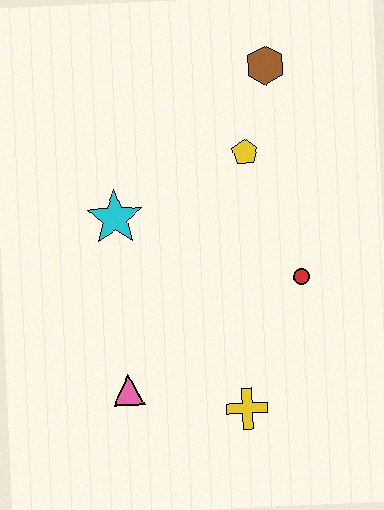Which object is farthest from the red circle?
The brown hexagon is farthest from the red circle.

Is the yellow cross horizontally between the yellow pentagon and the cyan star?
Yes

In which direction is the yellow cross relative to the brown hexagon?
The yellow cross is below the brown hexagon.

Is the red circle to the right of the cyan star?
Yes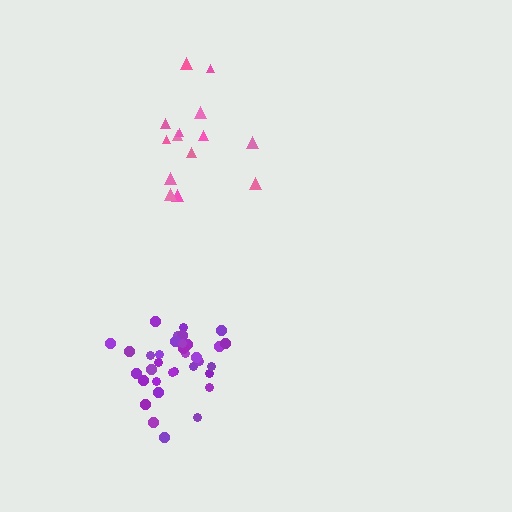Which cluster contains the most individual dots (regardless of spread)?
Purple (34).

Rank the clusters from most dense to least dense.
purple, pink.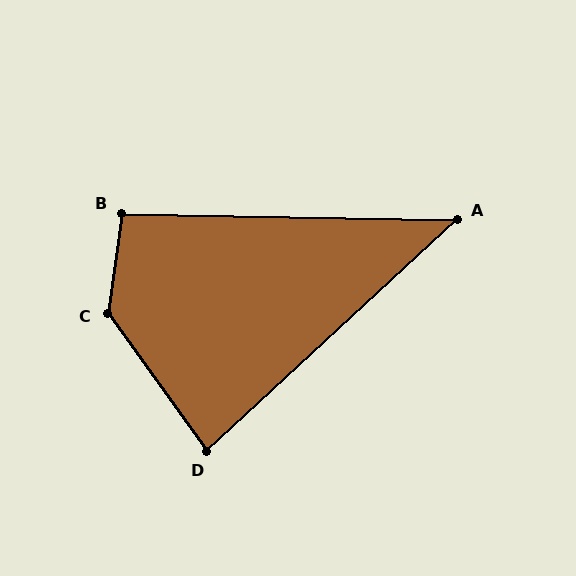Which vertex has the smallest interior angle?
A, at approximately 44 degrees.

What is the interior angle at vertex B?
Approximately 97 degrees (obtuse).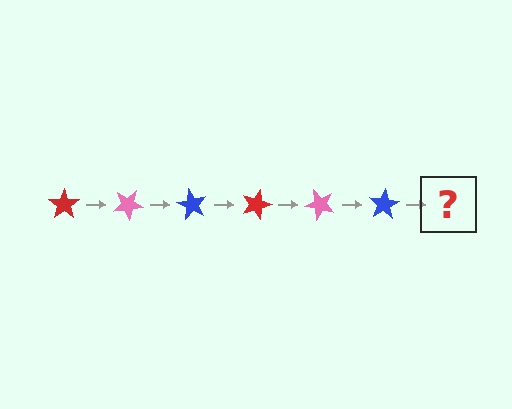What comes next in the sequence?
The next element should be a red star, rotated 180 degrees from the start.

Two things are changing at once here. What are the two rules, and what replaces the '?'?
The two rules are that it rotates 30 degrees each step and the color cycles through red, pink, and blue. The '?' should be a red star, rotated 180 degrees from the start.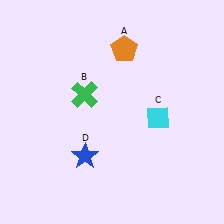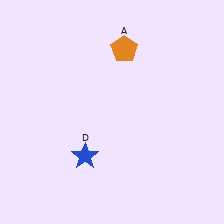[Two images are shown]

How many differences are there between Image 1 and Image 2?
There are 2 differences between the two images.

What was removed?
The green cross (B), the cyan diamond (C) were removed in Image 2.